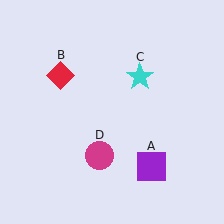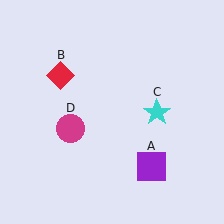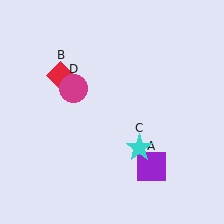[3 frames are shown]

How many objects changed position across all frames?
2 objects changed position: cyan star (object C), magenta circle (object D).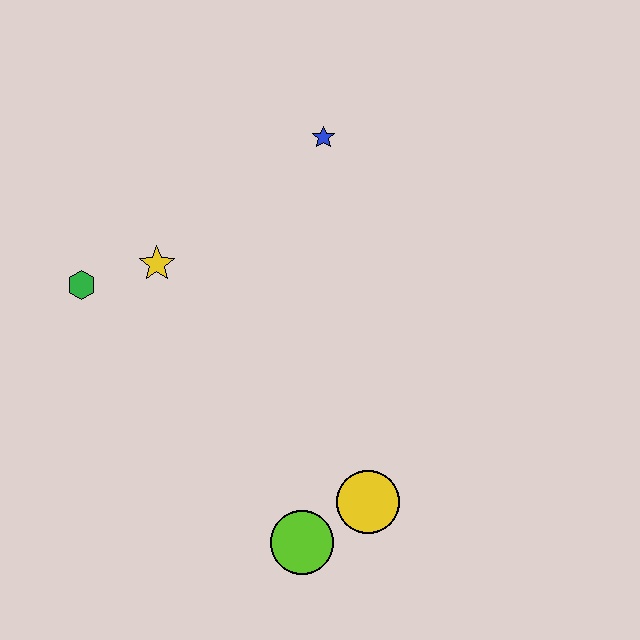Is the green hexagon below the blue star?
Yes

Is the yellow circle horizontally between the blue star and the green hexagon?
No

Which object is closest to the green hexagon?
The yellow star is closest to the green hexagon.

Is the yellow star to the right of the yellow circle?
No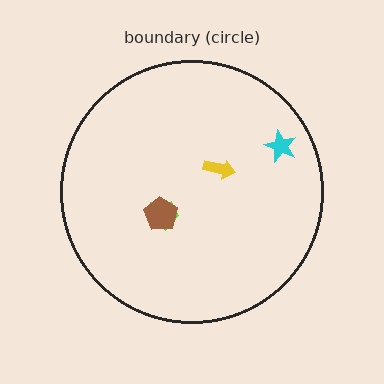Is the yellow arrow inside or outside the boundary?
Inside.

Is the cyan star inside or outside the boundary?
Inside.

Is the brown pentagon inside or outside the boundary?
Inside.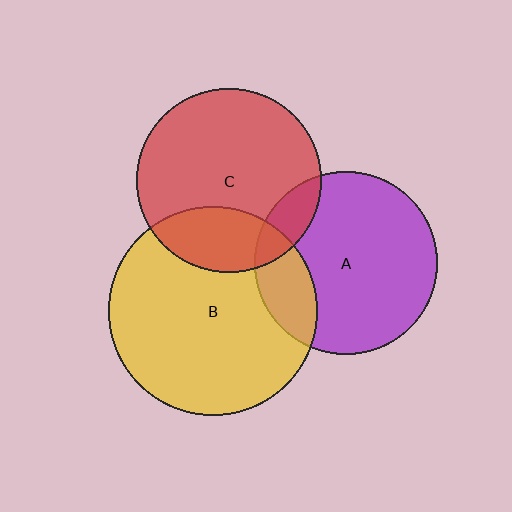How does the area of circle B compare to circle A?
Approximately 1.3 times.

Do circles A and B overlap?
Yes.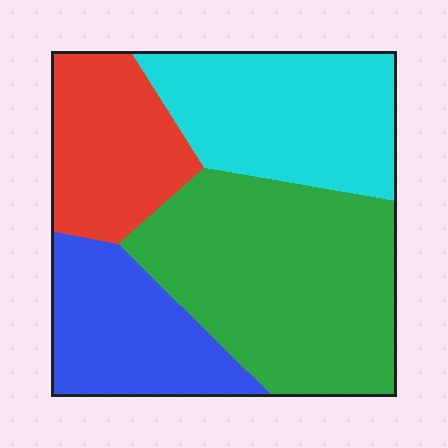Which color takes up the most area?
Green, at roughly 40%.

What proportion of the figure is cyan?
Cyan takes up about one quarter (1/4) of the figure.